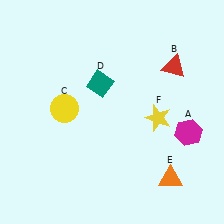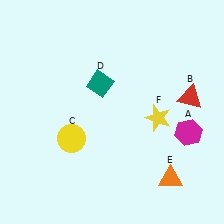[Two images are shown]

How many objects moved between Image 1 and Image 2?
2 objects moved between the two images.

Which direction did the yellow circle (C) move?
The yellow circle (C) moved down.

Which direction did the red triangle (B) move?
The red triangle (B) moved down.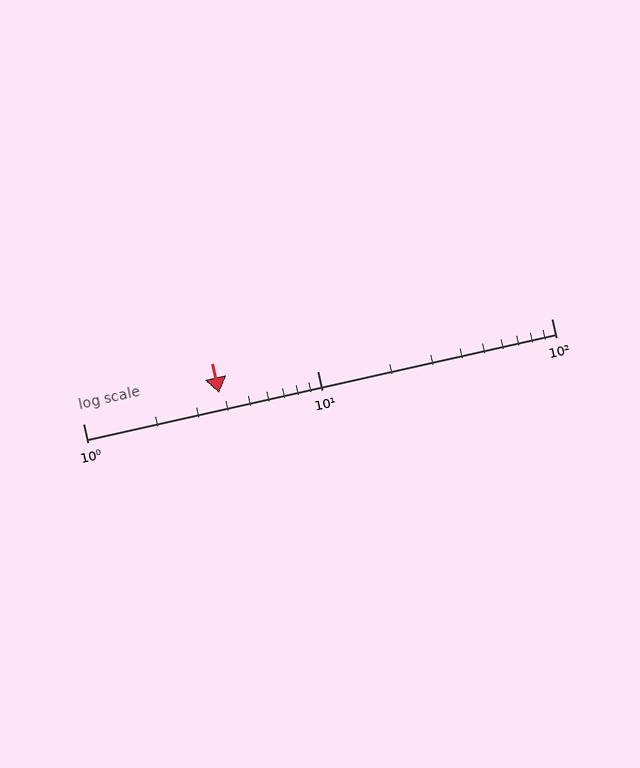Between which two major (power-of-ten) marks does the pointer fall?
The pointer is between 1 and 10.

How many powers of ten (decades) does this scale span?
The scale spans 2 decades, from 1 to 100.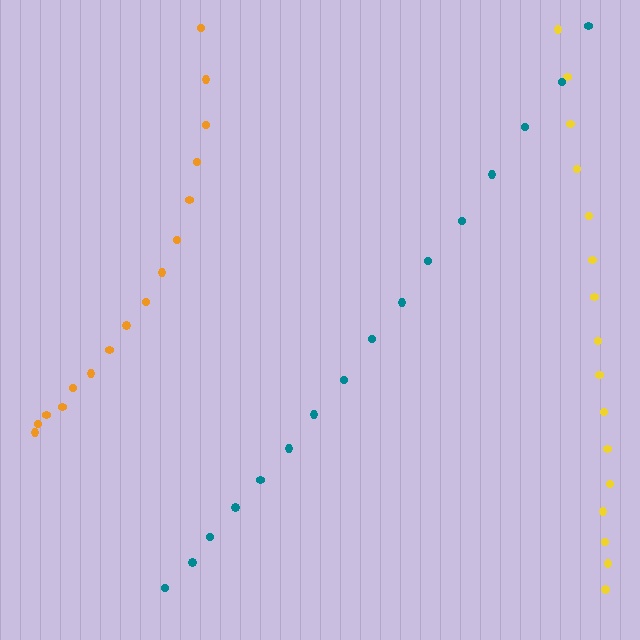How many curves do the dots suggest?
There are 3 distinct paths.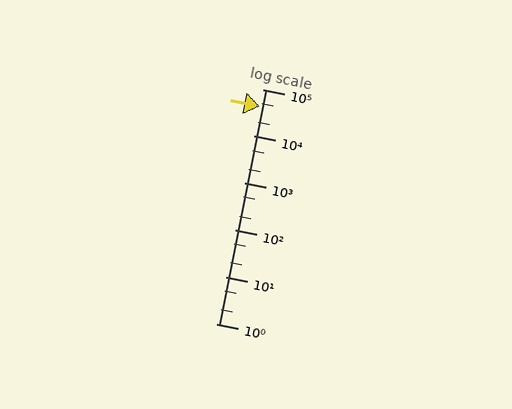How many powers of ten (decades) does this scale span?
The scale spans 5 decades, from 1 to 100000.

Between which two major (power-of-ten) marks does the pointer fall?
The pointer is between 10000 and 100000.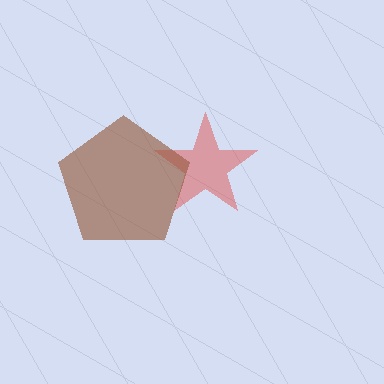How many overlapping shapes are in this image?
There are 2 overlapping shapes in the image.